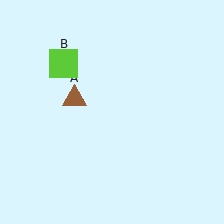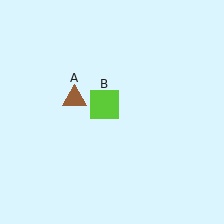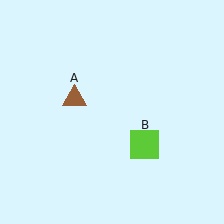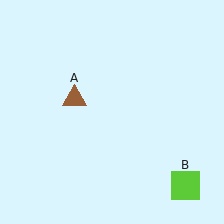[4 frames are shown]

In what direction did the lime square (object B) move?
The lime square (object B) moved down and to the right.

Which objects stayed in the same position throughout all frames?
Brown triangle (object A) remained stationary.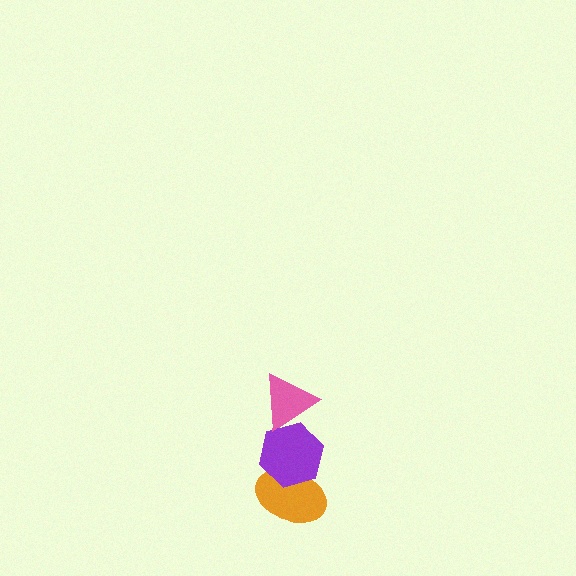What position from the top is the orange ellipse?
The orange ellipse is 3rd from the top.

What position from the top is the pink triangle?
The pink triangle is 1st from the top.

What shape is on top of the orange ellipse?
The purple hexagon is on top of the orange ellipse.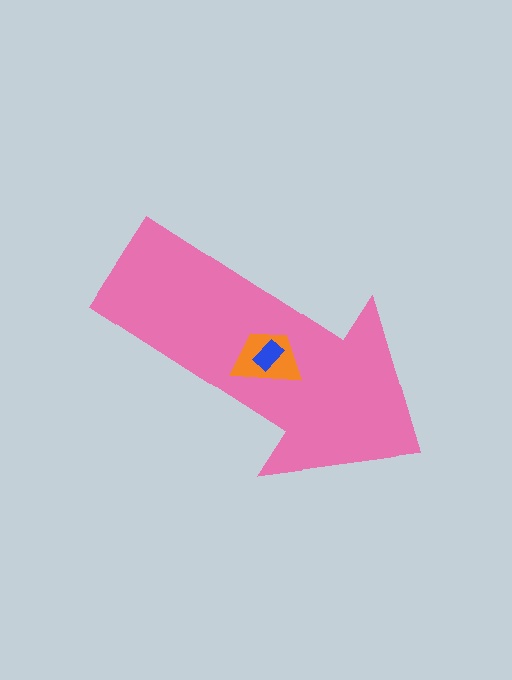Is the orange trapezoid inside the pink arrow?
Yes.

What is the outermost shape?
The pink arrow.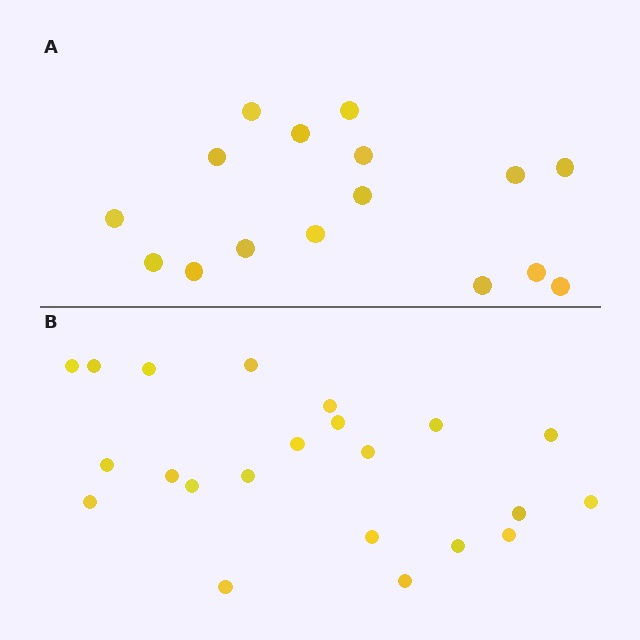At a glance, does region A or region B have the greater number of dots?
Region B (the bottom region) has more dots.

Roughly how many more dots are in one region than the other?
Region B has about 6 more dots than region A.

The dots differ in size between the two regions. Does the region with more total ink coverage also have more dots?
No. Region A has more total ink coverage because its dots are larger, but region B actually contains more individual dots. Total area can be misleading — the number of items is what matters here.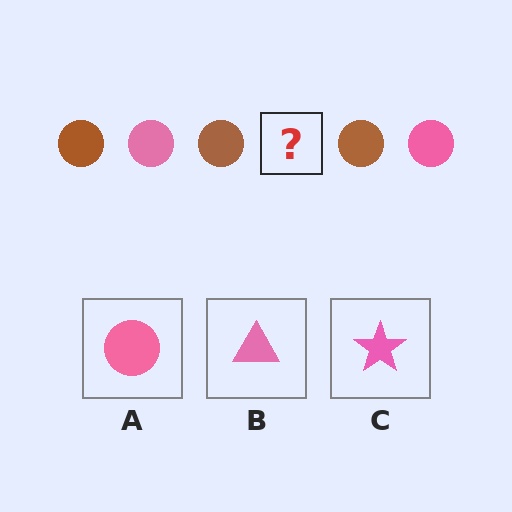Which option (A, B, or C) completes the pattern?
A.